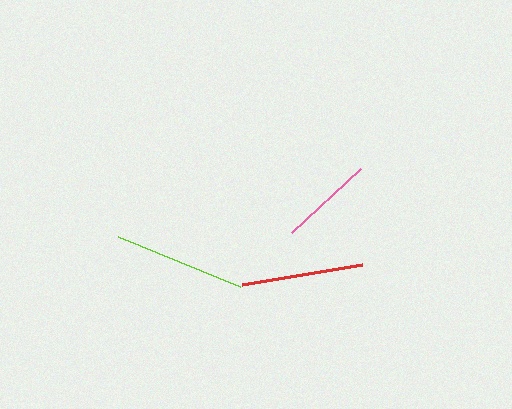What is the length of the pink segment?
The pink segment is approximately 94 pixels long.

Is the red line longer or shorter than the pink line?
The red line is longer than the pink line.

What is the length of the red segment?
The red segment is approximately 121 pixels long.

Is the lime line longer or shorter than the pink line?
The lime line is longer than the pink line.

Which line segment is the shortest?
The pink line is the shortest at approximately 94 pixels.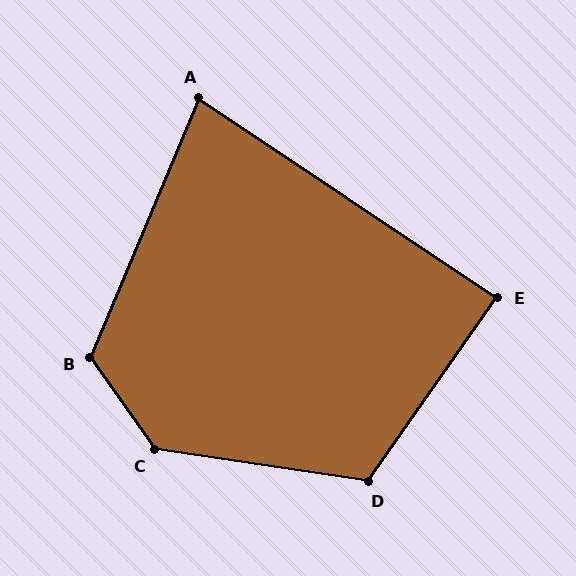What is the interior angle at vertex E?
Approximately 89 degrees (approximately right).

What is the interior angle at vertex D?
Approximately 117 degrees (obtuse).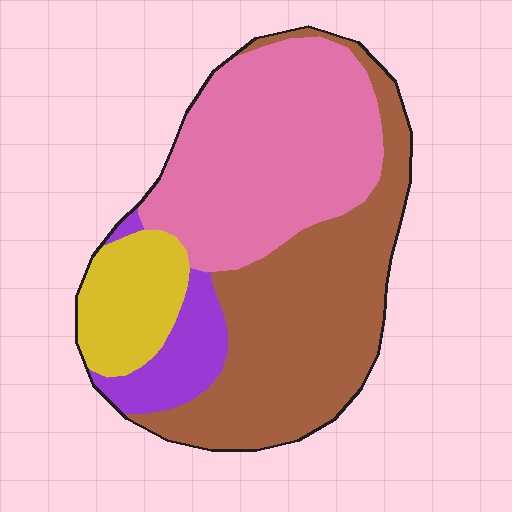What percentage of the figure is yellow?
Yellow covers 12% of the figure.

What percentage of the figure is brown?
Brown covers 40% of the figure.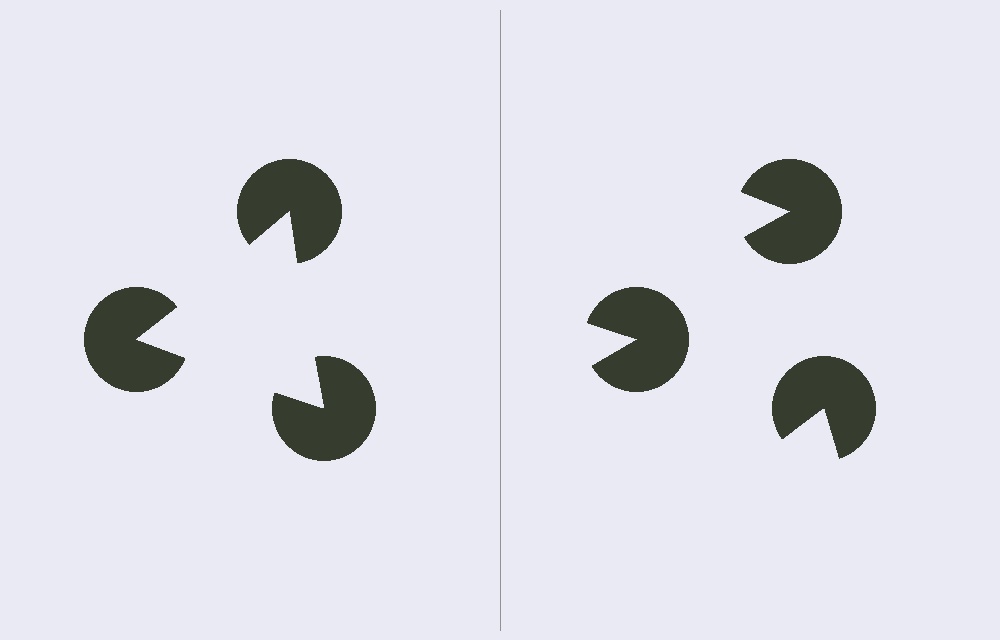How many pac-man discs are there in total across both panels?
6 — 3 on each side.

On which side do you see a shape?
An illusory triangle appears on the left side. On the right side the wedge cuts are rotated, so no coherent shape forms.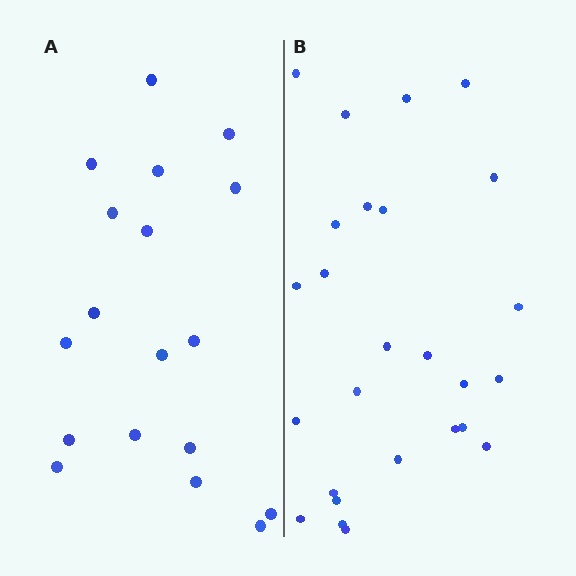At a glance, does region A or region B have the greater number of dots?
Region B (the right region) has more dots.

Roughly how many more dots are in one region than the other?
Region B has roughly 8 or so more dots than region A.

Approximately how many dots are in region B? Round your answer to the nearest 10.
About 30 dots. (The exact count is 26, which rounds to 30.)